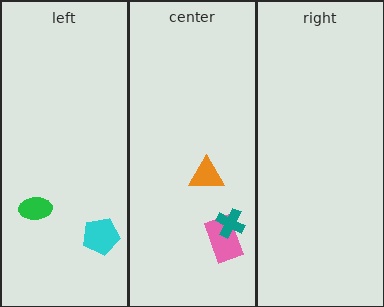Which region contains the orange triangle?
The center region.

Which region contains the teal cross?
The center region.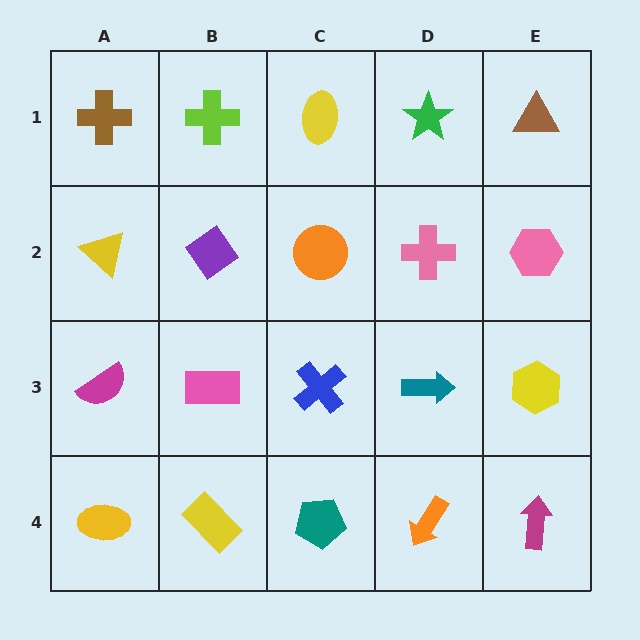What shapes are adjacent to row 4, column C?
A blue cross (row 3, column C), a yellow rectangle (row 4, column B), an orange arrow (row 4, column D).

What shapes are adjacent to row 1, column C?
An orange circle (row 2, column C), a lime cross (row 1, column B), a green star (row 1, column D).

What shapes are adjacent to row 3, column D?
A pink cross (row 2, column D), an orange arrow (row 4, column D), a blue cross (row 3, column C), a yellow hexagon (row 3, column E).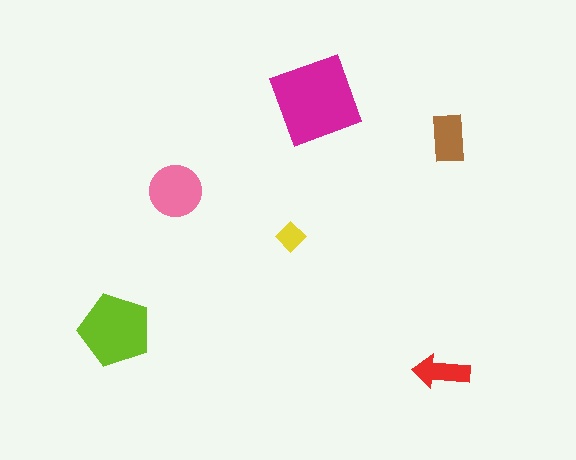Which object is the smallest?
The yellow diamond.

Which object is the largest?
The magenta square.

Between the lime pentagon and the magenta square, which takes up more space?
The magenta square.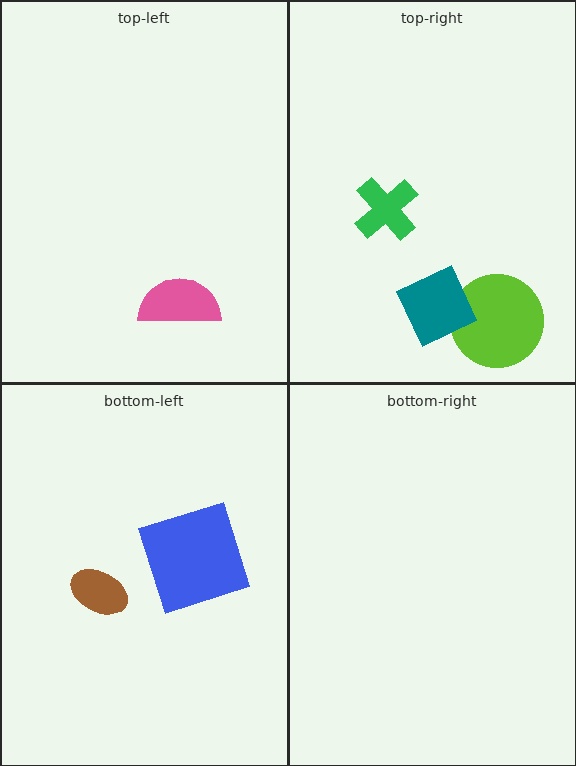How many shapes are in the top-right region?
3.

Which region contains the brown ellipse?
The bottom-left region.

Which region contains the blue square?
The bottom-left region.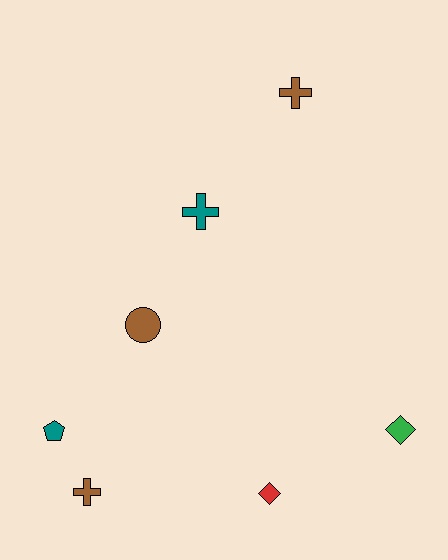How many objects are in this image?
There are 7 objects.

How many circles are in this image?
There is 1 circle.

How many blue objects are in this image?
There are no blue objects.